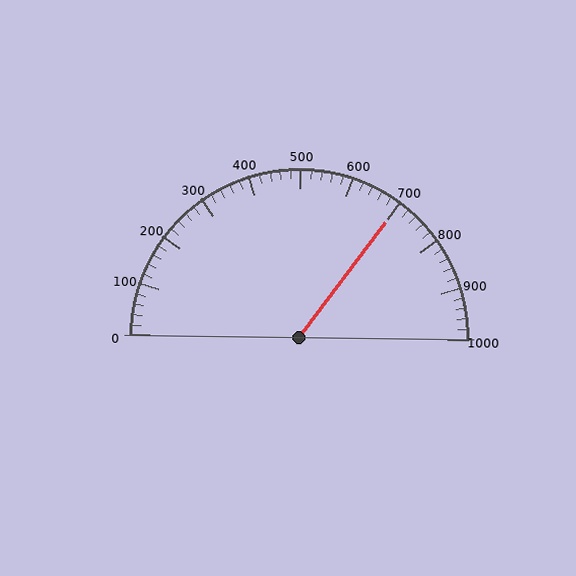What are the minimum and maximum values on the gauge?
The gauge ranges from 0 to 1000.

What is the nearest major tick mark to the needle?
The nearest major tick mark is 700.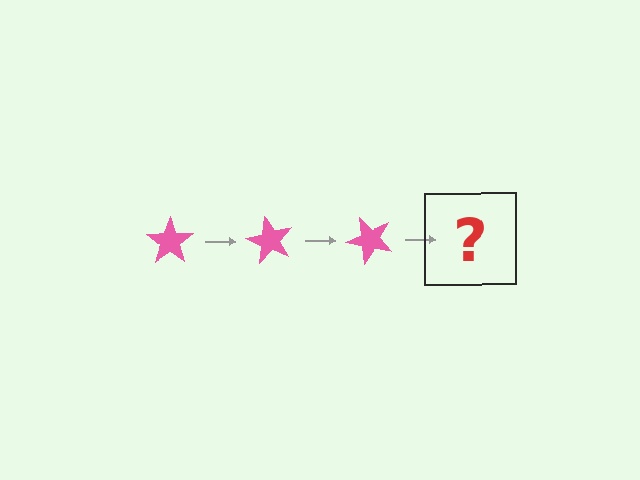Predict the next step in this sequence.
The next step is a pink star rotated 180 degrees.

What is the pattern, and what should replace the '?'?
The pattern is that the star rotates 60 degrees each step. The '?' should be a pink star rotated 180 degrees.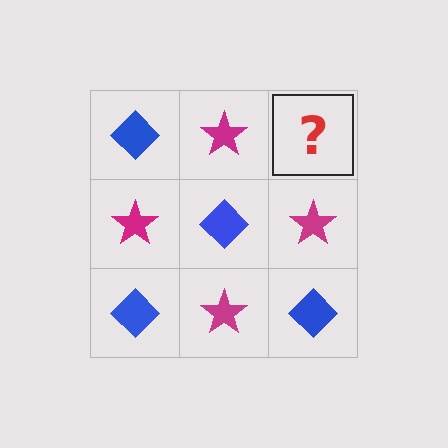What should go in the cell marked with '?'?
The missing cell should contain a blue diamond.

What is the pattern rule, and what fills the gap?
The rule is that it alternates blue diamond and magenta star in a checkerboard pattern. The gap should be filled with a blue diamond.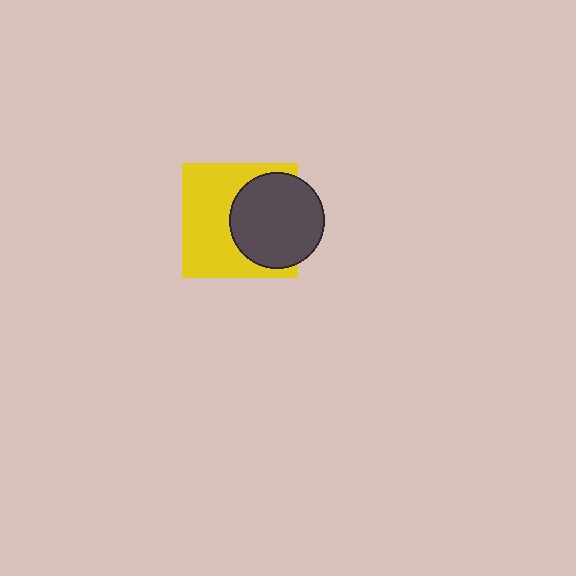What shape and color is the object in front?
The object in front is a dark gray circle.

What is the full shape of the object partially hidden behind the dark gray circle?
The partially hidden object is a yellow square.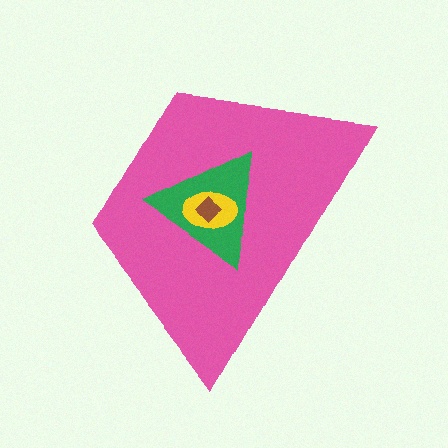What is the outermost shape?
The pink trapezoid.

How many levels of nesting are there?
4.